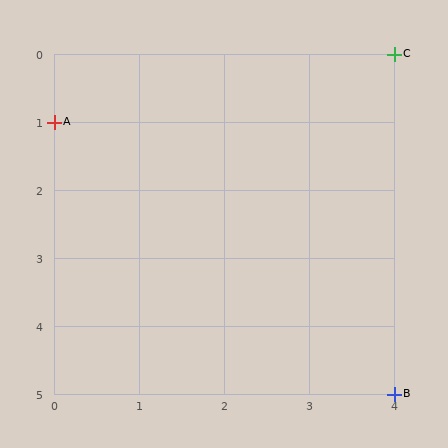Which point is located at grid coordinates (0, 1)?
Point A is at (0, 1).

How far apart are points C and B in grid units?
Points C and B are 5 rows apart.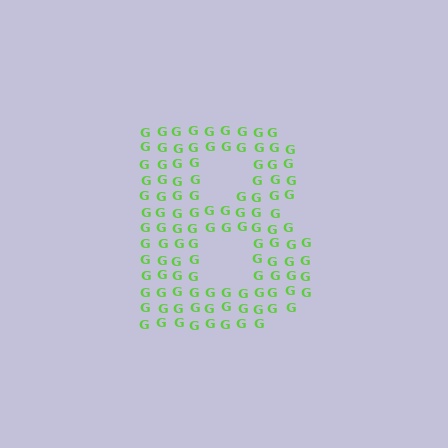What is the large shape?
The large shape is the letter B.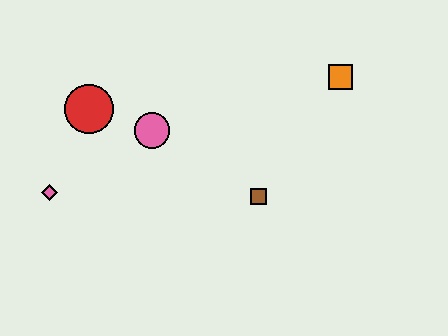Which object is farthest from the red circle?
The orange square is farthest from the red circle.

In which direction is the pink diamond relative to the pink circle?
The pink diamond is to the left of the pink circle.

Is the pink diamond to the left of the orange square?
Yes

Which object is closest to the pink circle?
The red circle is closest to the pink circle.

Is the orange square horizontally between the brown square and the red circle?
No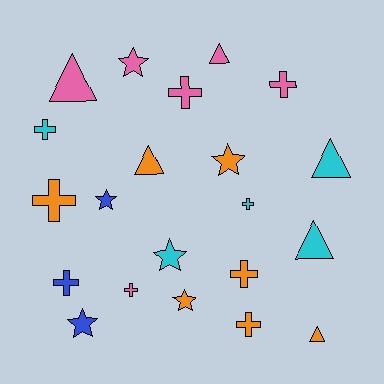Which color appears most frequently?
Orange, with 7 objects.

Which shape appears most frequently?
Cross, with 9 objects.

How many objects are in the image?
There are 21 objects.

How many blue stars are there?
There are 2 blue stars.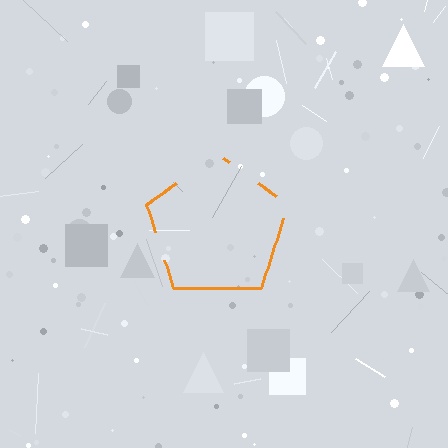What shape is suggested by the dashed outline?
The dashed outline suggests a pentagon.